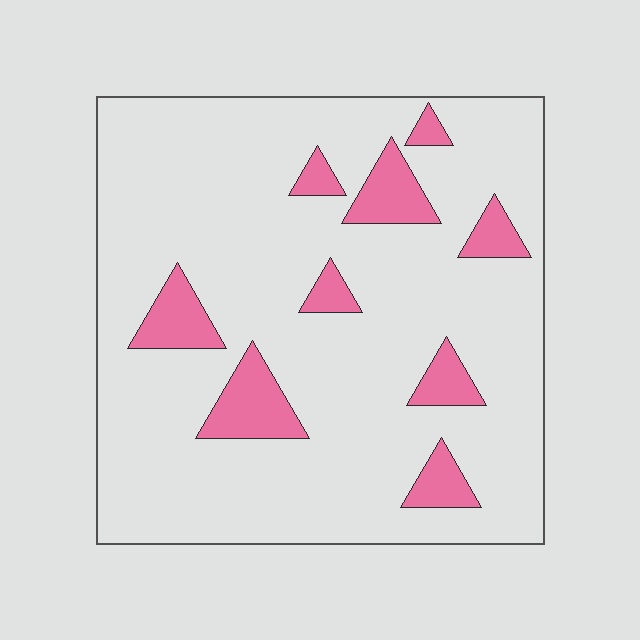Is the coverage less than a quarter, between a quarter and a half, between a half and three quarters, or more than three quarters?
Less than a quarter.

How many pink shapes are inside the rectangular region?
9.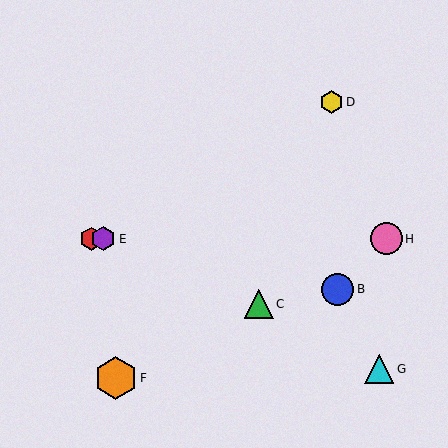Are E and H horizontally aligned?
Yes, both are at y≈239.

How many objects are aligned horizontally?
3 objects (A, E, H) are aligned horizontally.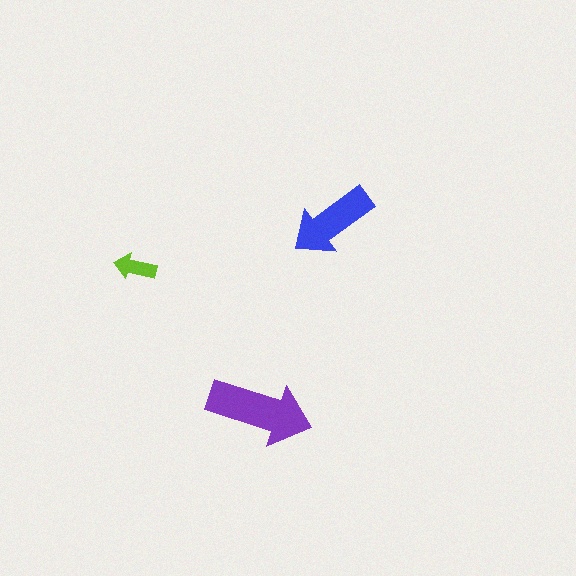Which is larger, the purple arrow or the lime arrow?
The purple one.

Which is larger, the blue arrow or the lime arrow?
The blue one.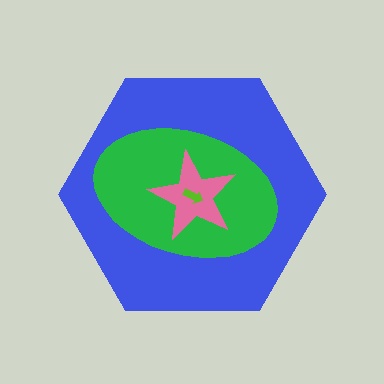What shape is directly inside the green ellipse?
The pink star.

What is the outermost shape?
The blue hexagon.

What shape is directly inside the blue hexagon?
The green ellipse.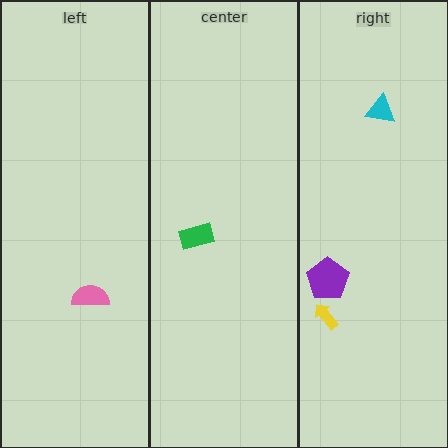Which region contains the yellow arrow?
The right region.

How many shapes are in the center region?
1.